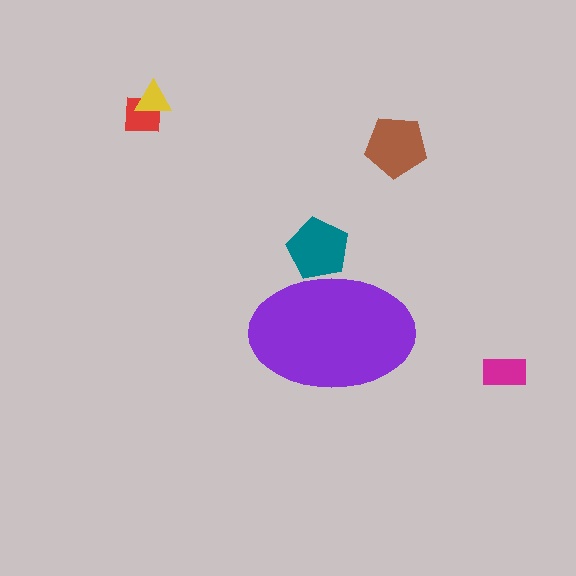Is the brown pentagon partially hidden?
No, the brown pentagon is fully visible.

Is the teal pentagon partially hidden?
Yes, the teal pentagon is partially hidden behind the purple ellipse.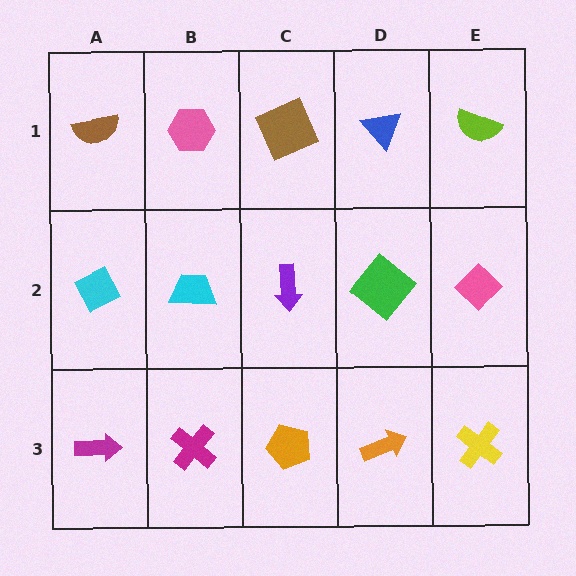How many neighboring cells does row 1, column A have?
2.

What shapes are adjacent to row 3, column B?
A cyan trapezoid (row 2, column B), a magenta arrow (row 3, column A), an orange pentagon (row 3, column C).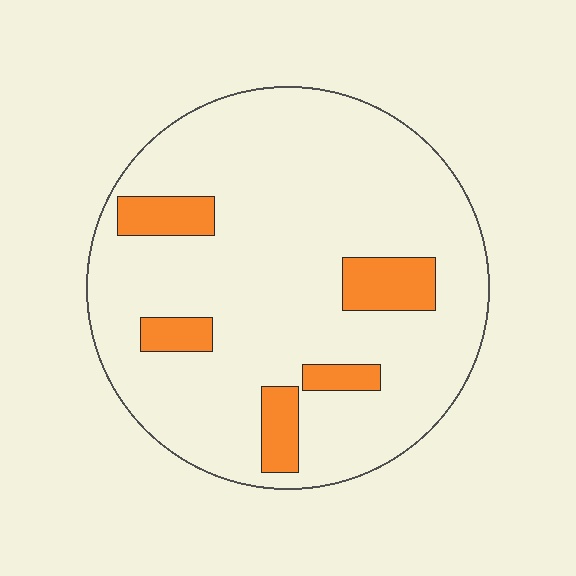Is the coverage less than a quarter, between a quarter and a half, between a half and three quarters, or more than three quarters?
Less than a quarter.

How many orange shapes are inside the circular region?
5.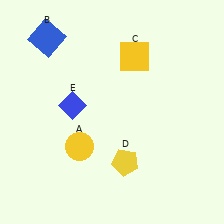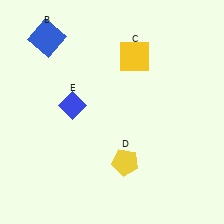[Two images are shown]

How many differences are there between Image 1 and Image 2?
There is 1 difference between the two images.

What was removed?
The yellow circle (A) was removed in Image 2.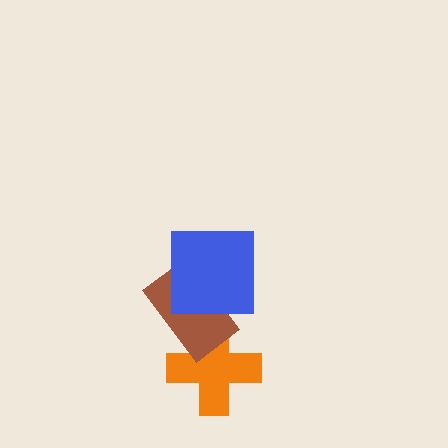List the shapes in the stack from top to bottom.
From top to bottom: the blue square, the brown rectangle, the orange cross.